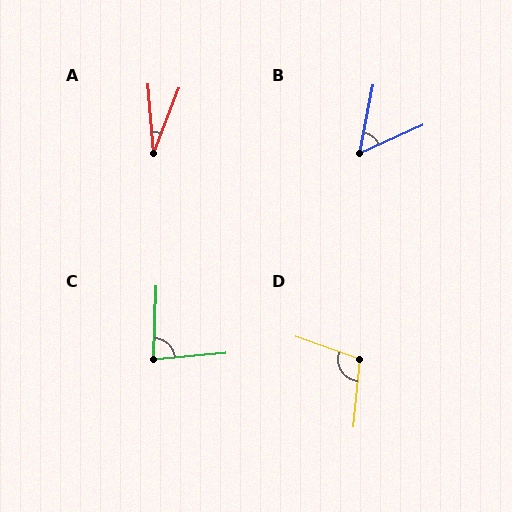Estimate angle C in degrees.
Approximately 83 degrees.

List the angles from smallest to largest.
A (26°), B (55°), C (83°), D (104°).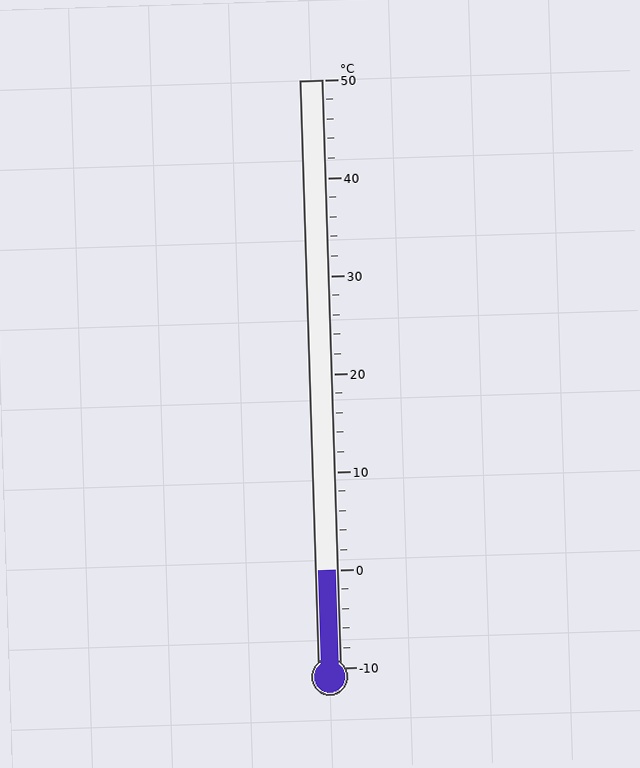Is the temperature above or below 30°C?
The temperature is below 30°C.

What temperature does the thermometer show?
The thermometer shows approximately 0°C.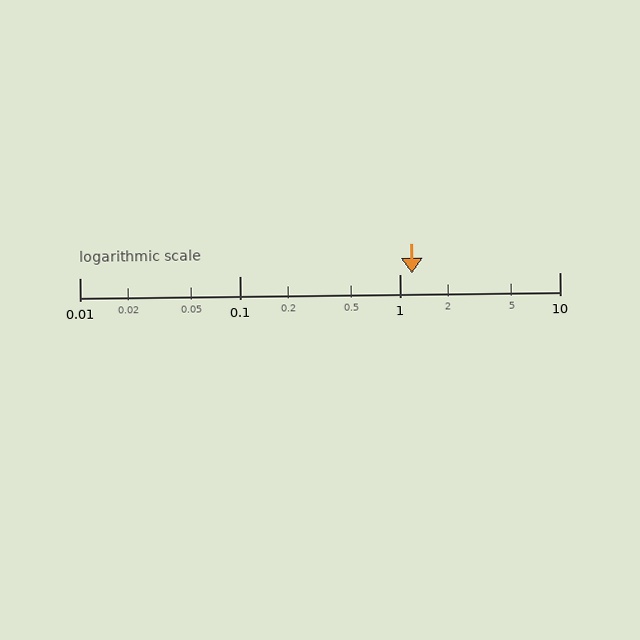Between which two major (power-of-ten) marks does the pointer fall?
The pointer is between 1 and 10.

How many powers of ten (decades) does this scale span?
The scale spans 3 decades, from 0.01 to 10.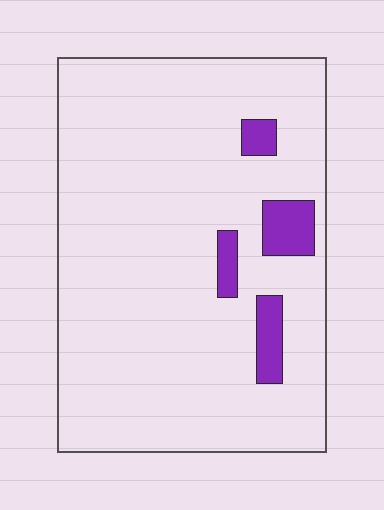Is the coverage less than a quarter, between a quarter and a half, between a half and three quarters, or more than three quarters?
Less than a quarter.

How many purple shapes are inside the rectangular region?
4.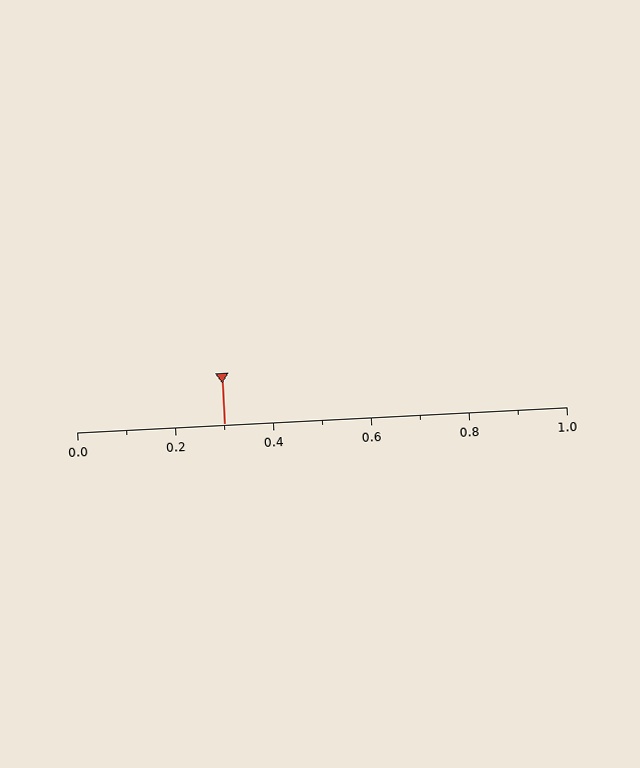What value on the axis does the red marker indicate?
The marker indicates approximately 0.3.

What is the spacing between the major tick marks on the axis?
The major ticks are spaced 0.2 apart.